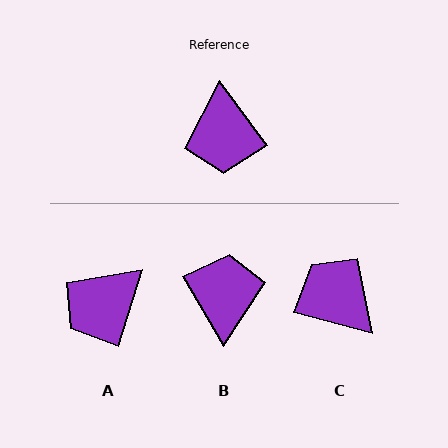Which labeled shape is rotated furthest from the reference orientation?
B, about 174 degrees away.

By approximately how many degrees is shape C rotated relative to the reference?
Approximately 141 degrees clockwise.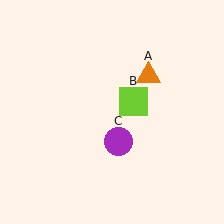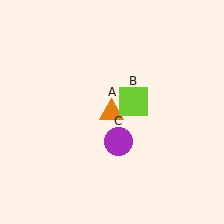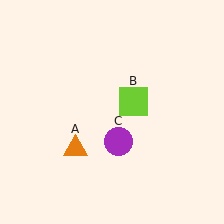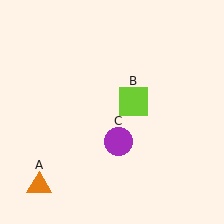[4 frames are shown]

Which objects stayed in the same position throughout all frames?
Lime square (object B) and purple circle (object C) remained stationary.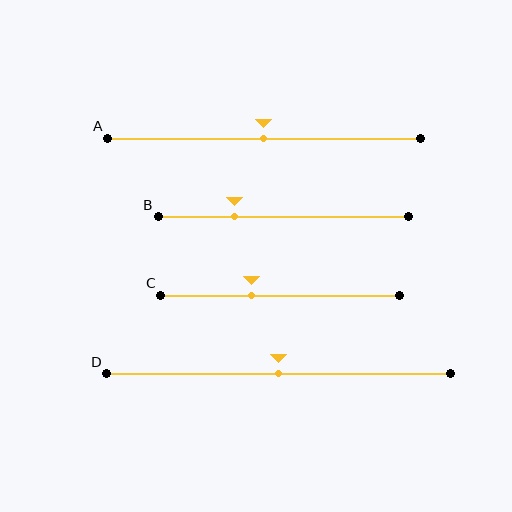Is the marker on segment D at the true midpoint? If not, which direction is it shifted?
Yes, the marker on segment D is at the true midpoint.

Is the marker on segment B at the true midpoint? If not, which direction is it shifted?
No, the marker on segment B is shifted to the left by about 20% of the segment length.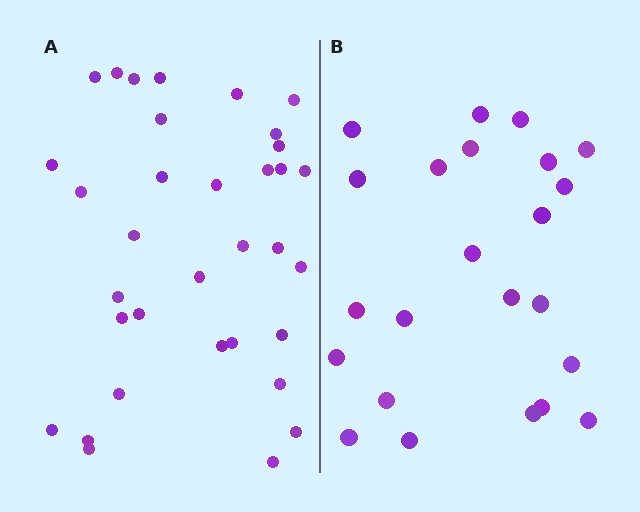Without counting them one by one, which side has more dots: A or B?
Region A (the left region) has more dots.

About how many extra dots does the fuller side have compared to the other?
Region A has roughly 12 or so more dots than region B.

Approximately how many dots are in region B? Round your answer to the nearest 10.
About 20 dots. (The exact count is 23, which rounds to 20.)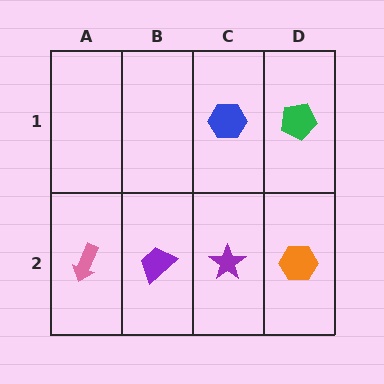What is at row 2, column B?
A purple trapezoid.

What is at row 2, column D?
An orange hexagon.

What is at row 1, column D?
A green pentagon.